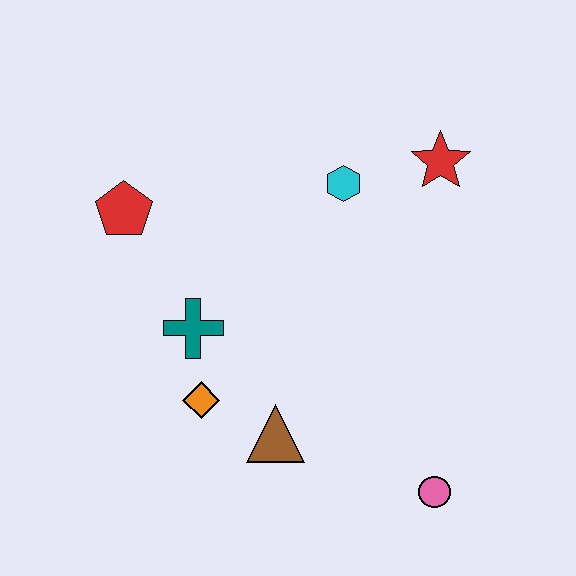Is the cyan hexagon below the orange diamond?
No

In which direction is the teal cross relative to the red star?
The teal cross is to the left of the red star.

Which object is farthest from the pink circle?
The red pentagon is farthest from the pink circle.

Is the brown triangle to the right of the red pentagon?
Yes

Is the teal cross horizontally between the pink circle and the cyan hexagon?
No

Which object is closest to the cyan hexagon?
The red star is closest to the cyan hexagon.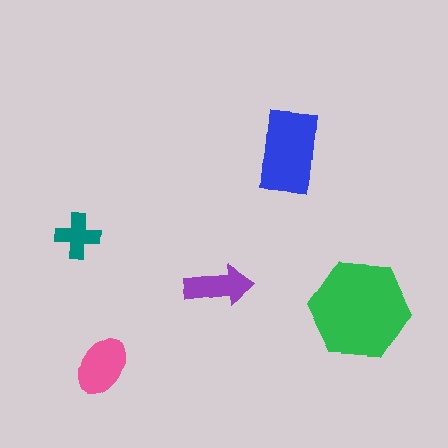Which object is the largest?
The green hexagon.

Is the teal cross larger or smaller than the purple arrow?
Smaller.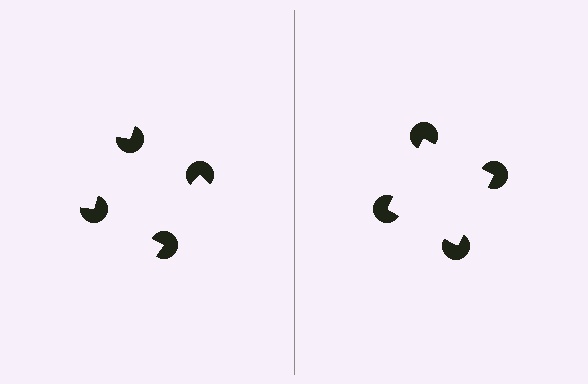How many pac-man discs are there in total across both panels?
8 — 4 on each side.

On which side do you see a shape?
An illusory square appears on the right side. On the left side the wedge cuts are rotated, so no coherent shape forms.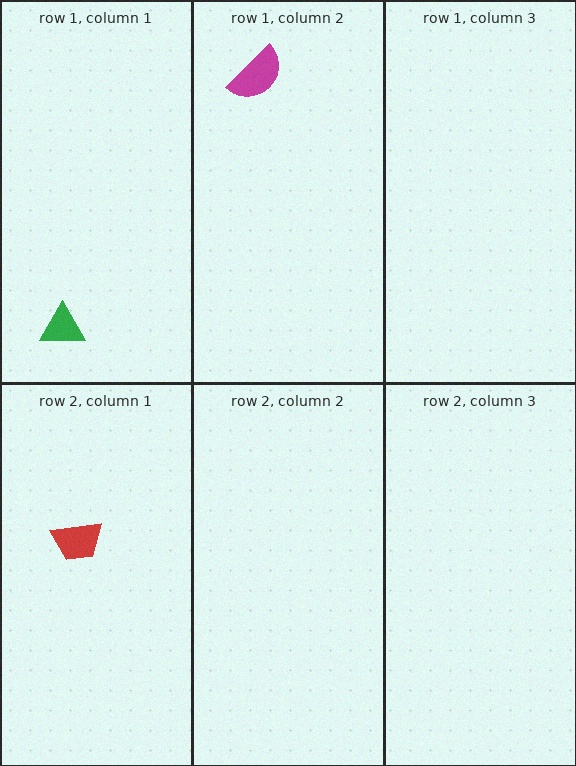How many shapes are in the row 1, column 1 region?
1.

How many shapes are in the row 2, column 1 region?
1.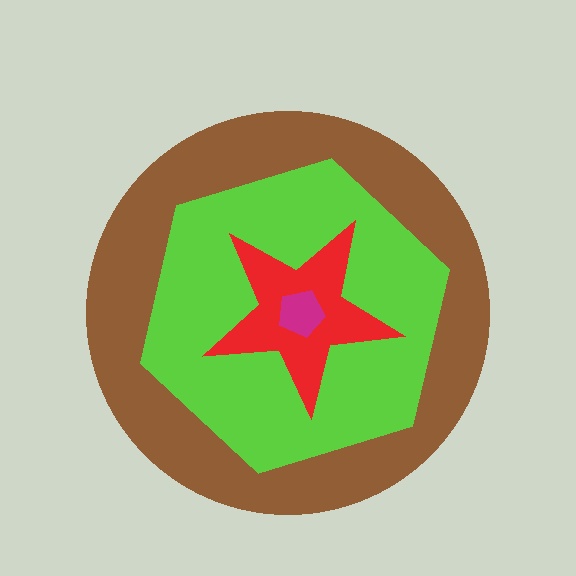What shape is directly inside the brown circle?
The lime hexagon.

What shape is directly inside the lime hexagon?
The red star.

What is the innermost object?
The magenta pentagon.